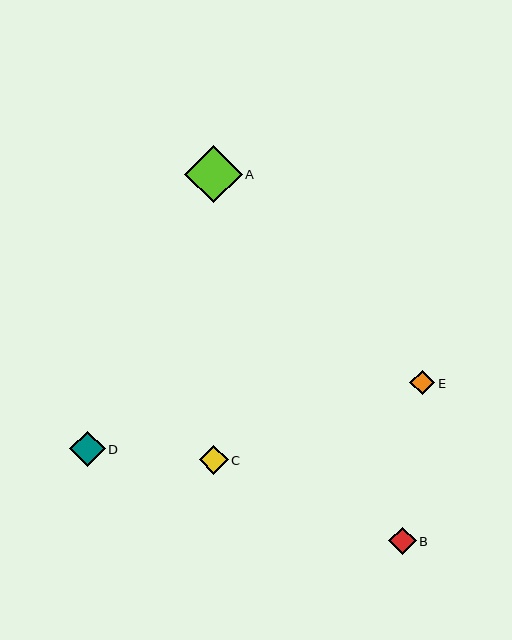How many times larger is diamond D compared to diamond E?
Diamond D is approximately 1.4 times the size of diamond E.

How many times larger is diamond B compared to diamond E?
Diamond B is approximately 1.1 times the size of diamond E.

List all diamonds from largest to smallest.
From largest to smallest: A, D, C, B, E.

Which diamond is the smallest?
Diamond E is the smallest with a size of approximately 25 pixels.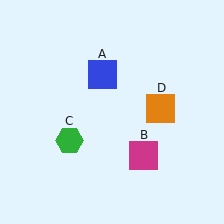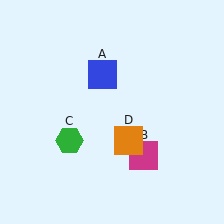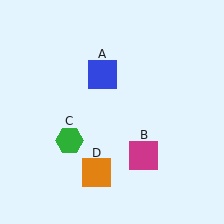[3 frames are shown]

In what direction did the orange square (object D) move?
The orange square (object D) moved down and to the left.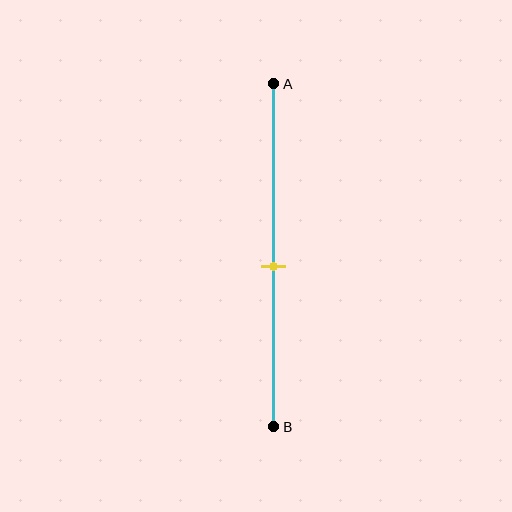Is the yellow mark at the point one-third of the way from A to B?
No, the mark is at about 55% from A, not at the 33% one-third point.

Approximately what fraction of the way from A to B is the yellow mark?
The yellow mark is approximately 55% of the way from A to B.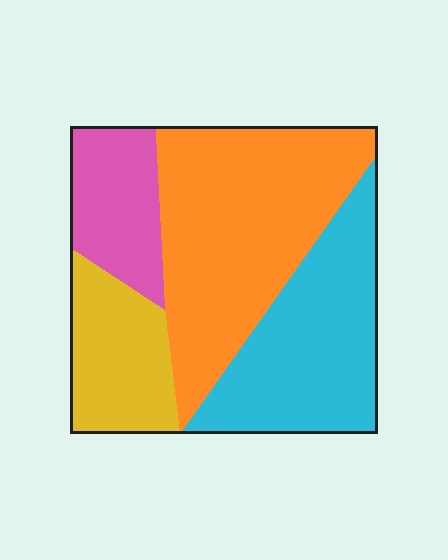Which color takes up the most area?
Orange, at roughly 40%.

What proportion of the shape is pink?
Pink takes up less than a sixth of the shape.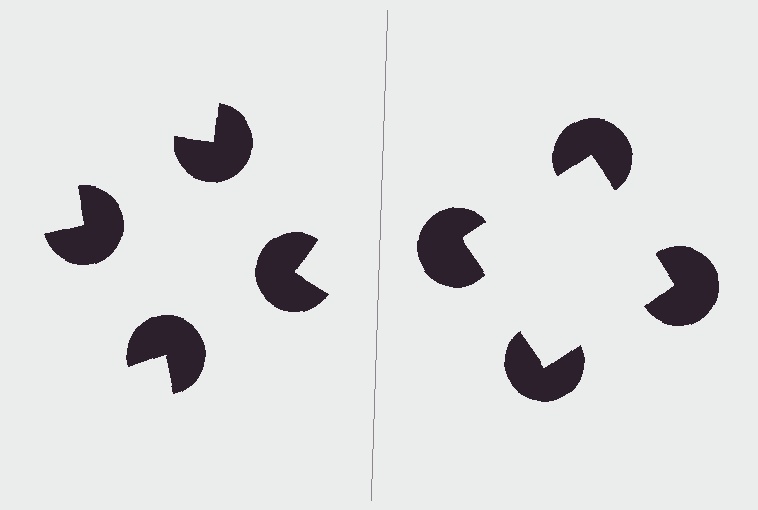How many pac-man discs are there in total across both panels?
8 — 4 on each side.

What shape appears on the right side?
An illusory square.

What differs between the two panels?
The pac-man discs are positioned identically on both sides; only the wedge orientations differ. On the right they align to a square; on the left they are misaligned.